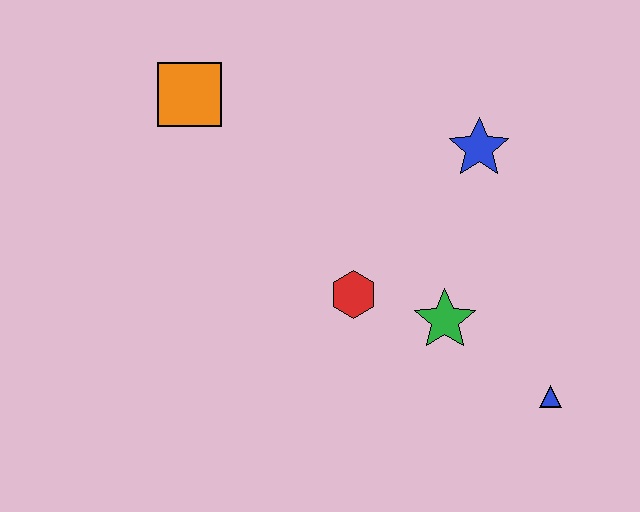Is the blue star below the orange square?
Yes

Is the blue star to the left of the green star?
No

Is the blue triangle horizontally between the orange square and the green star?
No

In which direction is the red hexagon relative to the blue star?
The red hexagon is below the blue star.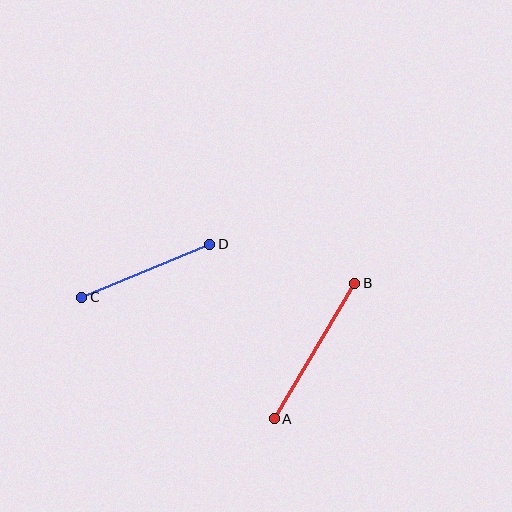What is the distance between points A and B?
The distance is approximately 157 pixels.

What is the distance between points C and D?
The distance is approximately 139 pixels.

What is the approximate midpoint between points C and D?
The midpoint is at approximately (146, 271) pixels.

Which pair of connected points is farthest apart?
Points A and B are farthest apart.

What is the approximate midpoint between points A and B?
The midpoint is at approximately (315, 351) pixels.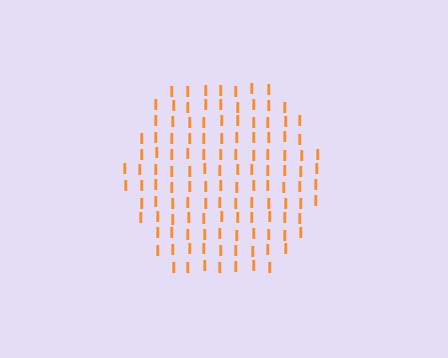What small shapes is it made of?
It is made of small letter I's.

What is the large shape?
The large shape is a hexagon.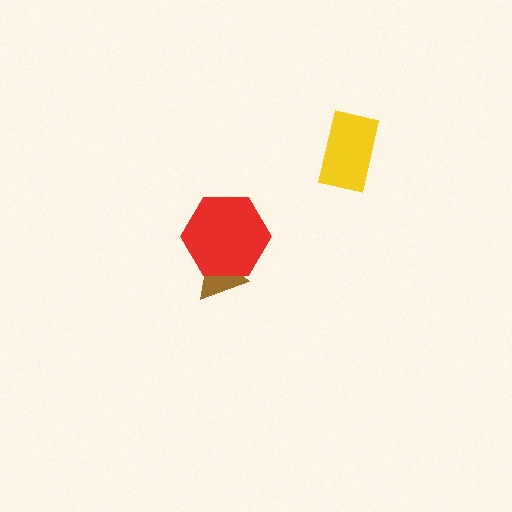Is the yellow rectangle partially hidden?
No, no other shape covers it.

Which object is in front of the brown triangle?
The red hexagon is in front of the brown triangle.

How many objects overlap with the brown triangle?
1 object overlaps with the brown triangle.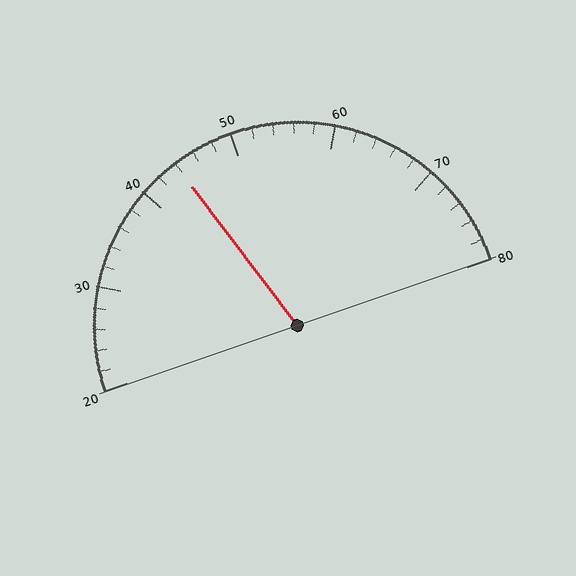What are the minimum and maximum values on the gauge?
The gauge ranges from 20 to 80.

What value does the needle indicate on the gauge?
The needle indicates approximately 44.